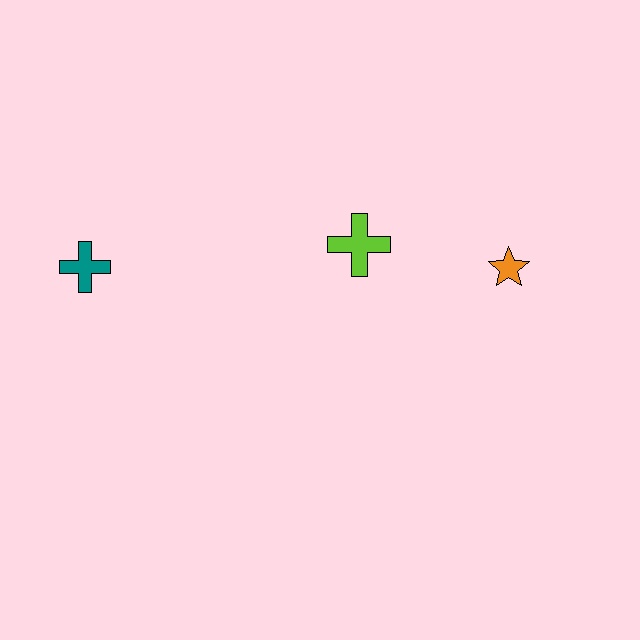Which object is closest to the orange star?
The lime cross is closest to the orange star.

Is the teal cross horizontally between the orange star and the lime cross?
No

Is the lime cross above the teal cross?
Yes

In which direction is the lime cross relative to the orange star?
The lime cross is to the left of the orange star.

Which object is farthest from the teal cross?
The orange star is farthest from the teal cross.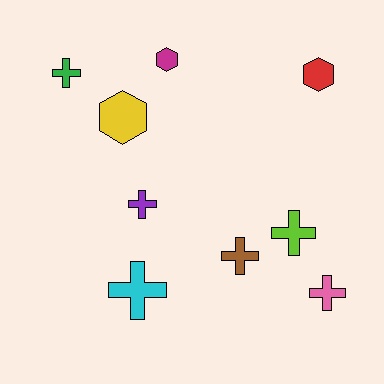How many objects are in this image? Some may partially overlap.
There are 9 objects.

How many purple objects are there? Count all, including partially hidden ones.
There is 1 purple object.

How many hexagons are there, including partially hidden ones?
There are 3 hexagons.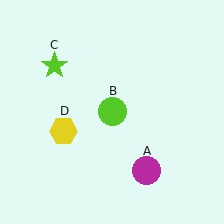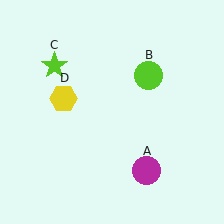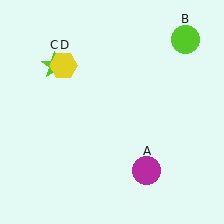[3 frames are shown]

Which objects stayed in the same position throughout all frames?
Magenta circle (object A) and lime star (object C) remained stationary.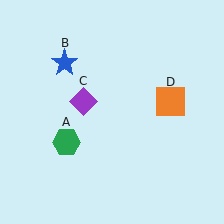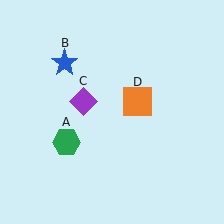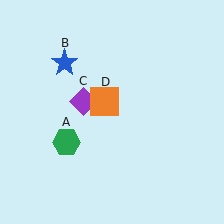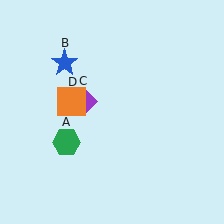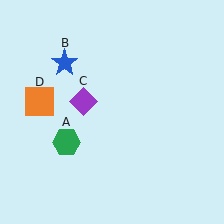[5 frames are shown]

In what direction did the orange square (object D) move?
The orange square (object D) moved left.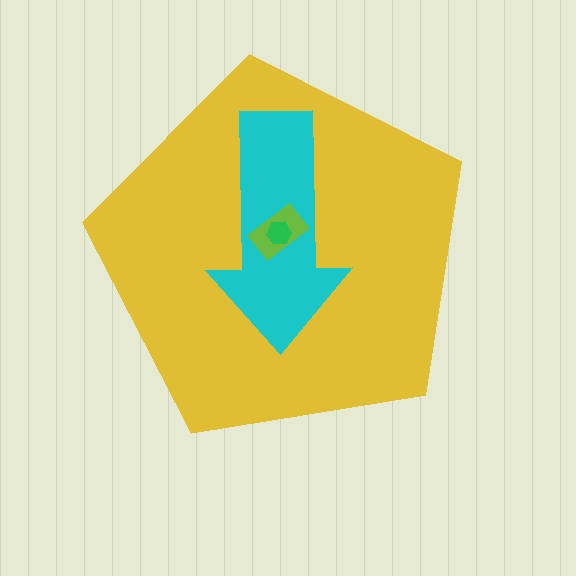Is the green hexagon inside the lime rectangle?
Yes.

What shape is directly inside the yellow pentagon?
The cyan arrow.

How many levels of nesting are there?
4.